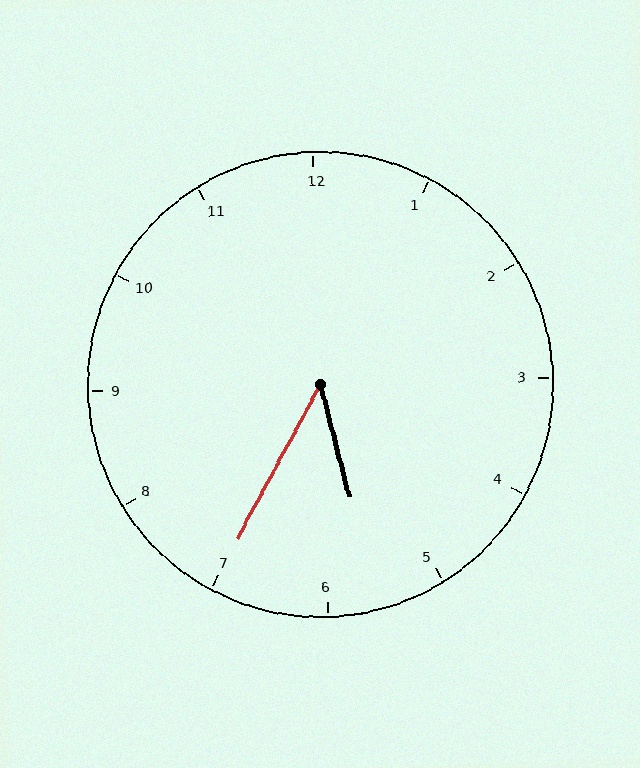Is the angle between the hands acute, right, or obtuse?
It is acute.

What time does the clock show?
5:35.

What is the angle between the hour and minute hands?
Approximately 42 degrees.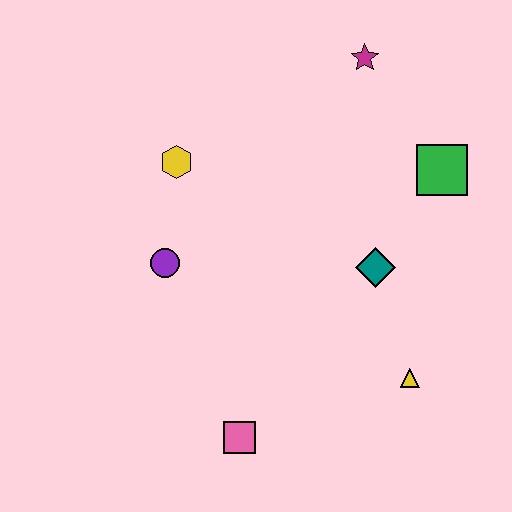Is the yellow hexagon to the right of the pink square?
No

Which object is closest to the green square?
The teal diamond is closest to the green square.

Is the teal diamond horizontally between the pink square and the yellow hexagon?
No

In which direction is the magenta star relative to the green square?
The magenta star is above the green square.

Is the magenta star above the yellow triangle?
Yes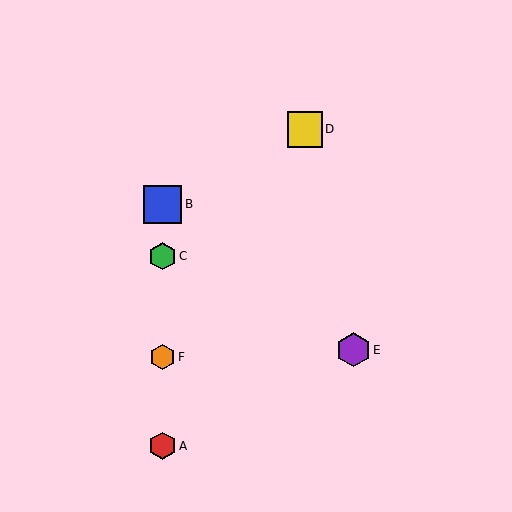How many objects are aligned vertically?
4 objects (A, B, C, F) are aligned vertically.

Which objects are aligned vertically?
Objects A, B, C, F are aligned vertically.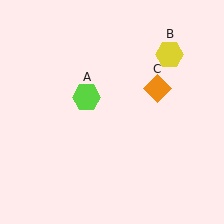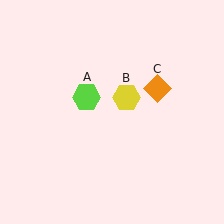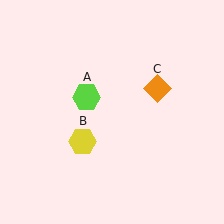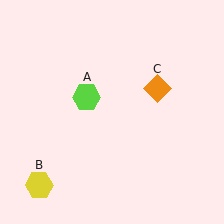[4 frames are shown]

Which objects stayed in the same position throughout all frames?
Lime hexagon (object A) and orange diamond (object C) remained stationary.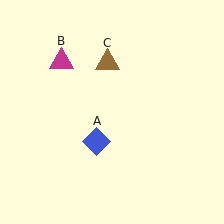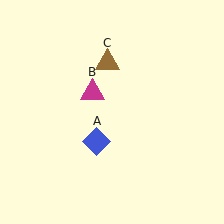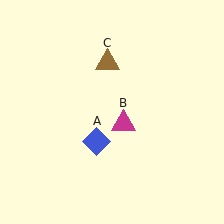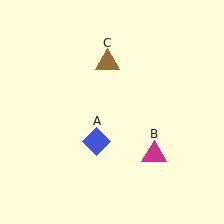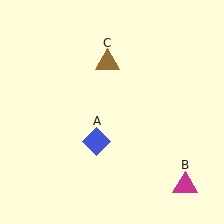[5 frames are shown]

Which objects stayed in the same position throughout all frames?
Blue diamond (object A) and brown triangle (object C) remained stationary.